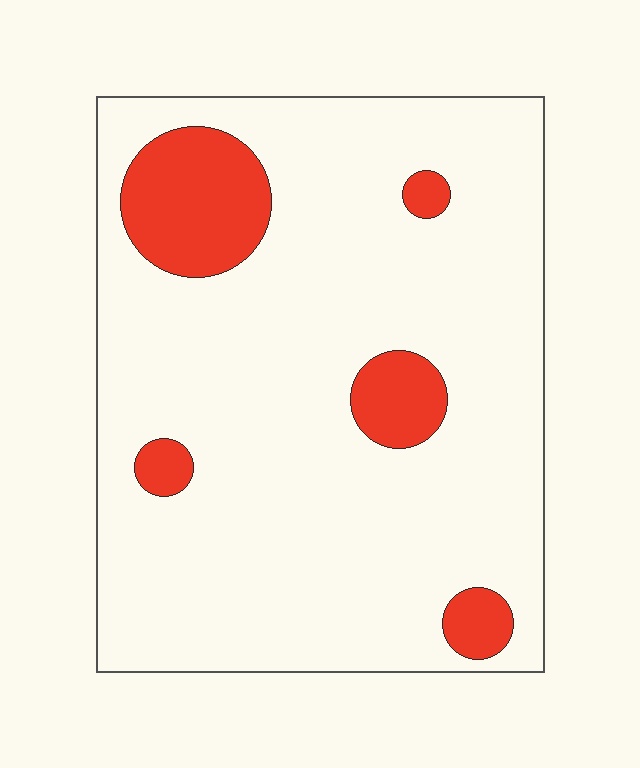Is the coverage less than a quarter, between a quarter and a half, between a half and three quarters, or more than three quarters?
Less than a quarter.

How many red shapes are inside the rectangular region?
5.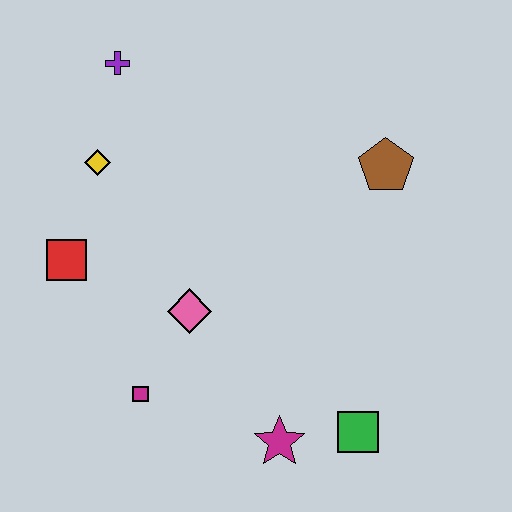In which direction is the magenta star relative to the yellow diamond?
The magenta star is below the yellow diamond.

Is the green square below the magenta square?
Yes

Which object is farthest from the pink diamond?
The purple cross is farthest from the pink diamond.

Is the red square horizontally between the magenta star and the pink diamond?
No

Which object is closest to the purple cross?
The yellow diamond is closest to the purple cross.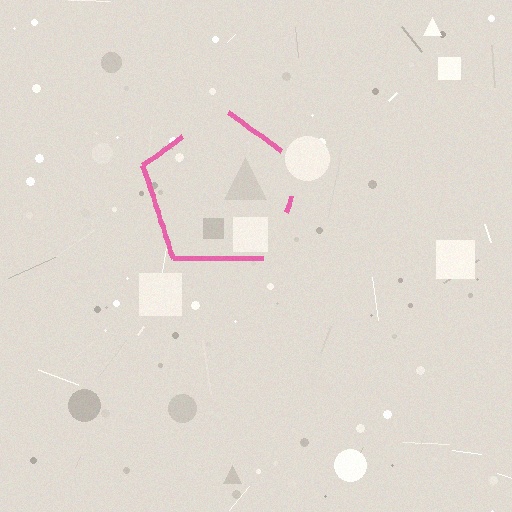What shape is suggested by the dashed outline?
The dashed outline suggests a pentagon.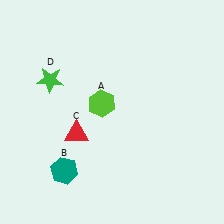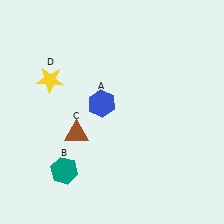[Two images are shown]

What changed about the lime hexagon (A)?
In Image 1, A is lime. In Image 2, it changed to blue.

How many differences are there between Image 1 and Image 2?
There are 3 differences between the two images.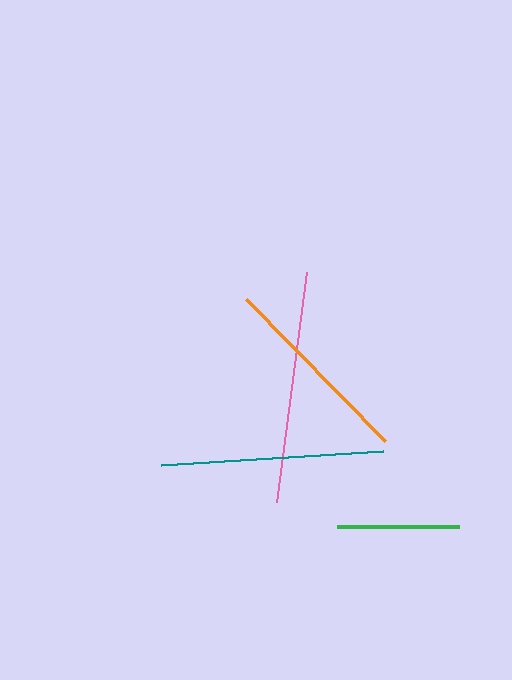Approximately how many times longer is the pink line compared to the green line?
The pink line is approximately 1.9 times the length of the green line.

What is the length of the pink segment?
The pink segment is approximately 231 pixels long.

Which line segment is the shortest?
The green line is the shortest at approximately 122 pixels.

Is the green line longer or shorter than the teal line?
The teal line is longer than the green line.